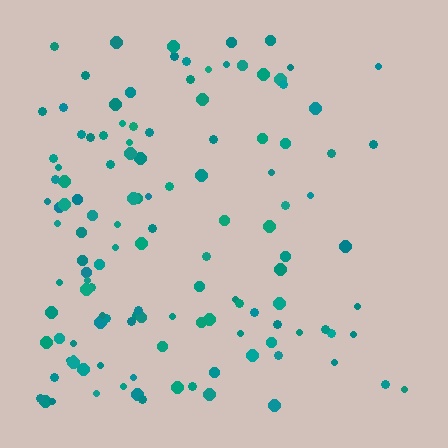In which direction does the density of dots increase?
From right to left, with the left side densest.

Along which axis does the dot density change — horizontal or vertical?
Horizontal.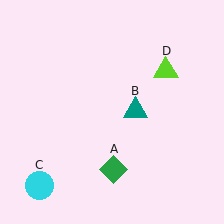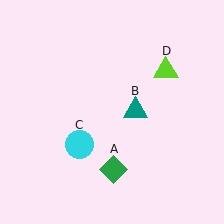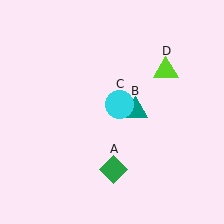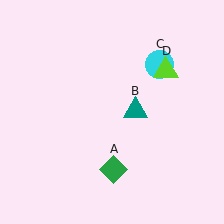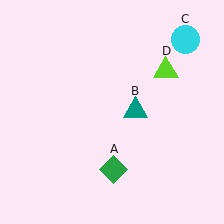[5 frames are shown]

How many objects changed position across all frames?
1 object changed position: cyan circle (object C).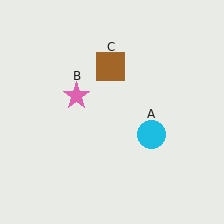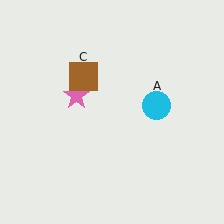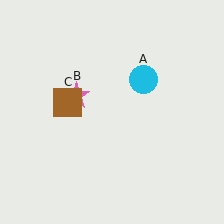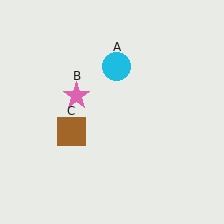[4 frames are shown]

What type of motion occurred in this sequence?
The cyan circle (object A), brown square (object C) rotated counterclockwise around the center of the scene.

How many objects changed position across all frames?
2 objects changed position: cyan circle (object A), brown square (object C).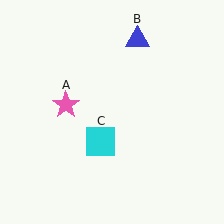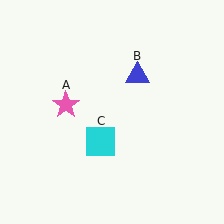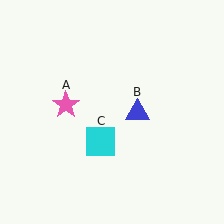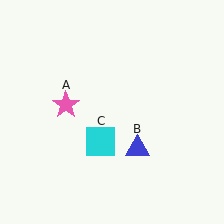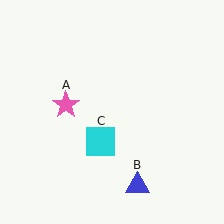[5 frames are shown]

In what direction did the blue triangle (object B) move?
The blue triangle (object B) moved down.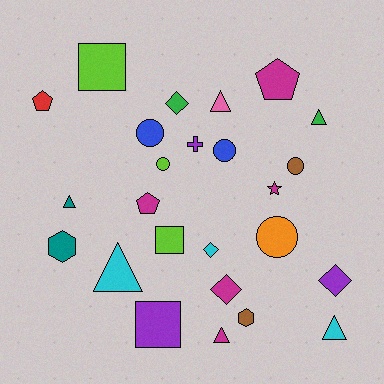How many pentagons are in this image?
There are 3 pentagons.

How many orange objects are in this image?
There is 1 orange object.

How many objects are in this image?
There are 25 objects.